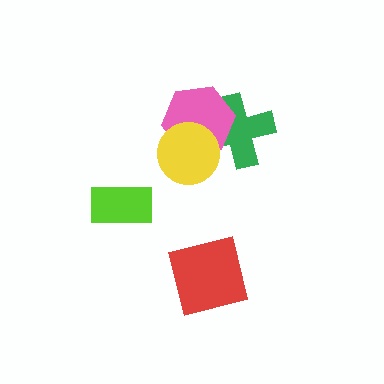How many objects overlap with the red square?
0 objects overlap with the red square.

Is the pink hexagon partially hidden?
Yes, it is partially covered by another shape.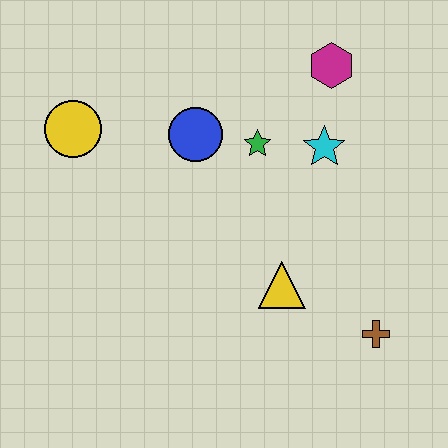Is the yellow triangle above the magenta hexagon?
No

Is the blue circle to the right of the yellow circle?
Yes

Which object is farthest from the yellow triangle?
The yellow circle is farthest from the yellow triangle.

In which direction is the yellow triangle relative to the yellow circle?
The yellow triangle is to the right of the yellow circle.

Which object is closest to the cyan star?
The green star is closest to the cyan star.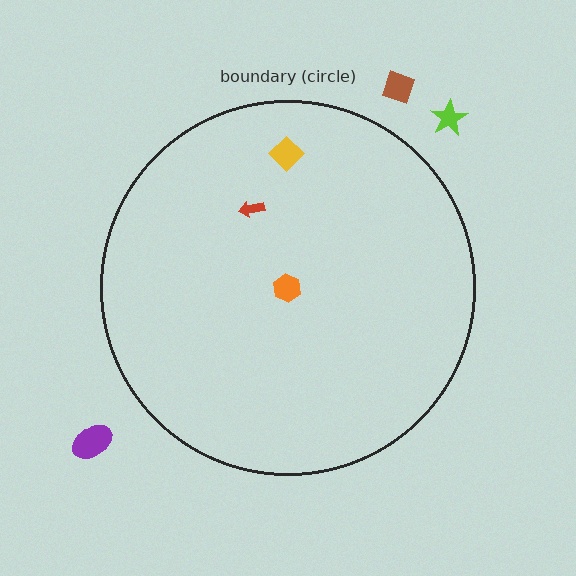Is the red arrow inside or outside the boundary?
Inside.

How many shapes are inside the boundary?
3 inside, 3 outside.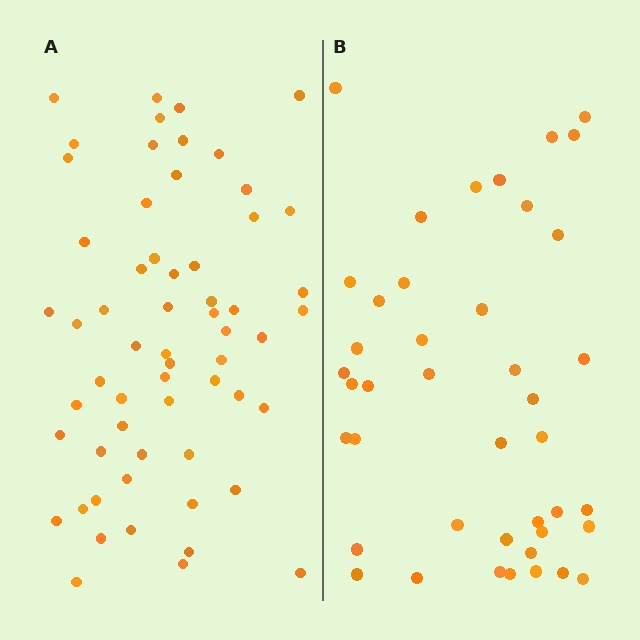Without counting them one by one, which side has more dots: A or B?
Region A (the left region) has more dots.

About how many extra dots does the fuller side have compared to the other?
Region A has approximately 20 more dots than region B.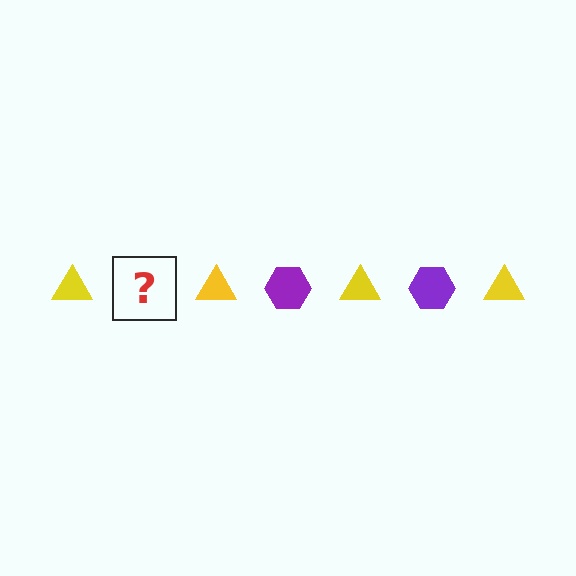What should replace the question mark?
The question mark should be replaced with a purple hexagon.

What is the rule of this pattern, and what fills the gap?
The rule is that the pattern alternates between yellow triangle and purple hexagon. The gap should be filled with a purple hexagon.